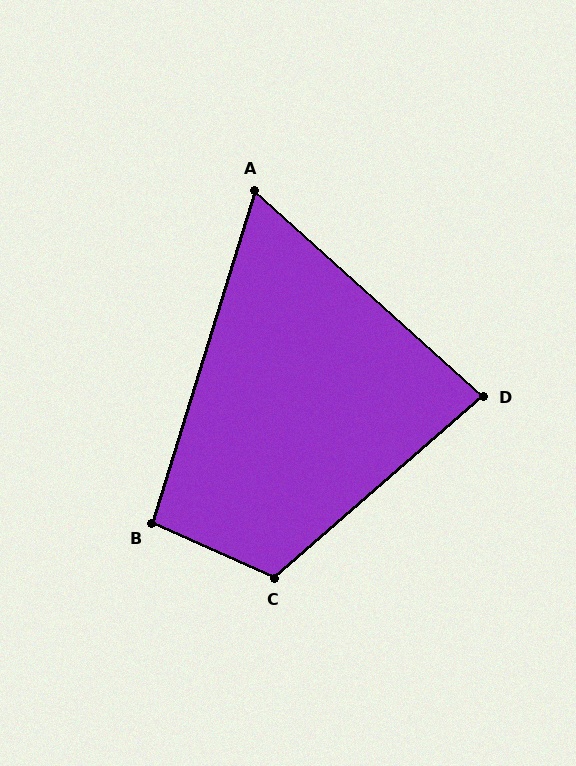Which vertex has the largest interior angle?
C, at approximately 115 degrees.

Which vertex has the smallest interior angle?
A, at approximately 65 degrees.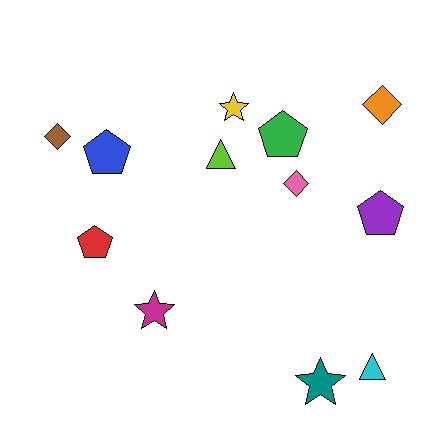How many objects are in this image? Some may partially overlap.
There are 12 objects.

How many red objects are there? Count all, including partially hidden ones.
There is 1 red object.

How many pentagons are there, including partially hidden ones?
There are 4 pentagons.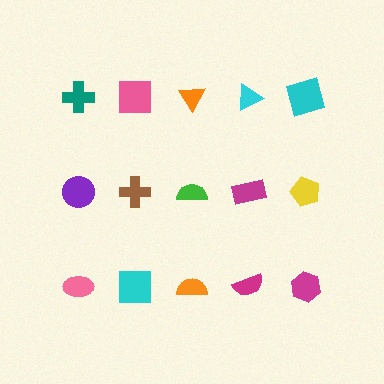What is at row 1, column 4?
A cyan triangle.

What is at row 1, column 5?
A cyan square.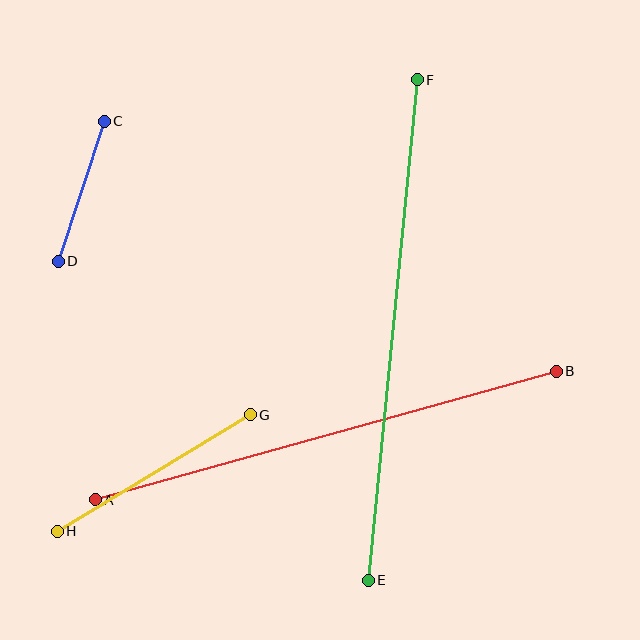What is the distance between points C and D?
The distance is approximately 148 pixels.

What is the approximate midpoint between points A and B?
The midpoint is at approximately (326, 435) pixels.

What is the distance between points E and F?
The distance is approximately 503 pixels.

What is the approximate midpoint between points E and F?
The midpoint is at approximately (393, 330) pixels.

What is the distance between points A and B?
The distance is approximately 479 pixels.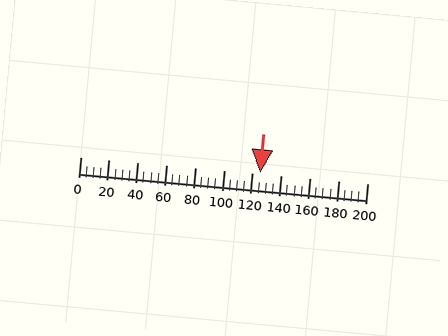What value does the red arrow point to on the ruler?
The red arrow points to approximately 125.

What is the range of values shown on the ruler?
The ruler shows values from 0 to 200.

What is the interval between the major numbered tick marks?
The major tick marks are spaced 20 units apart.